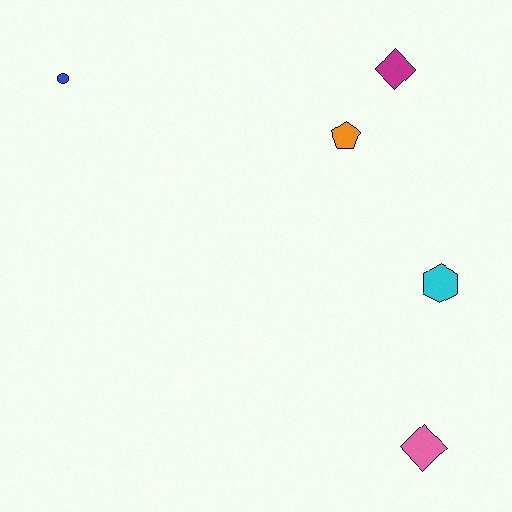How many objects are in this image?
There are 5 objects.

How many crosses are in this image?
There are no crosses.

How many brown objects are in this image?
There are no brown objects.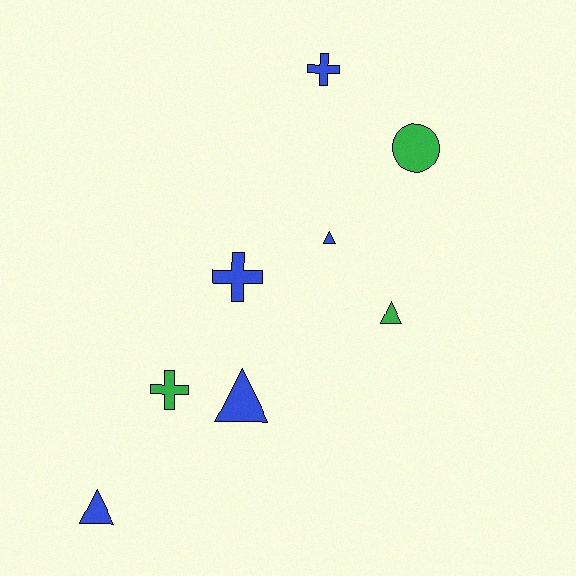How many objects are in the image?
There are 8 objects.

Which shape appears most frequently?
Triangle, with 4 objects.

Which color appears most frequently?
Blue, with 5 objects.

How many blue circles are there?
There are no blue circles.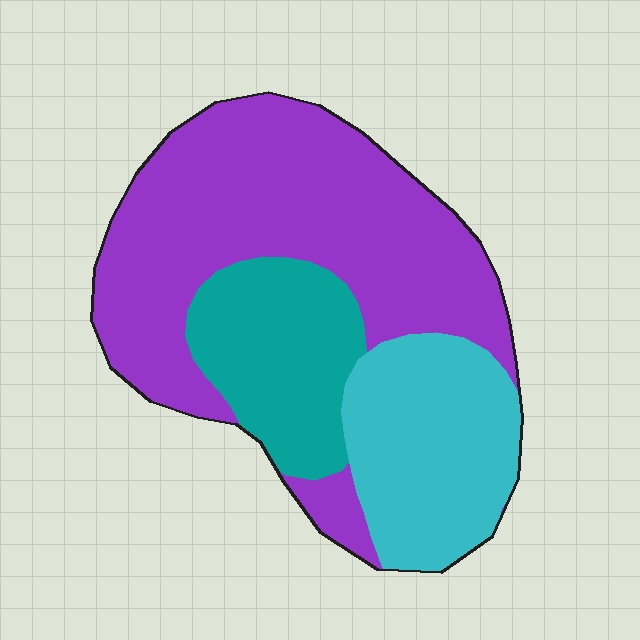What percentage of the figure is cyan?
Cyan covers about 25% of the figure.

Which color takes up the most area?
Purple, at roughly 55%.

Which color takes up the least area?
Teal, at roughly 20%.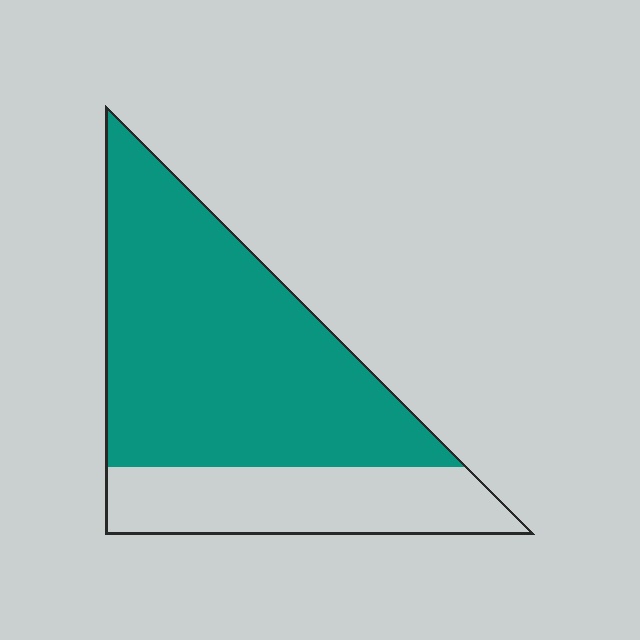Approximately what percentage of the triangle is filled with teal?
Approximately 70%.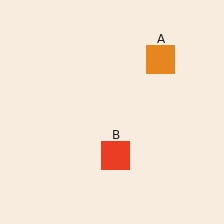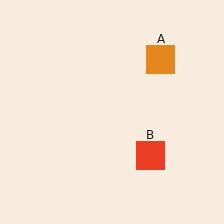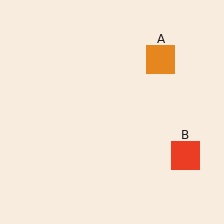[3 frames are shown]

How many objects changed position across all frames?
1 object changed position: red square (object B).